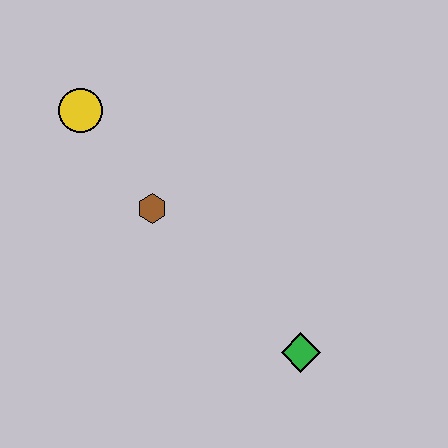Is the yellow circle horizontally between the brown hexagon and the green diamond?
No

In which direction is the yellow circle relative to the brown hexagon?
The yellow circle is above the brown hexagon.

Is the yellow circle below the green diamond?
No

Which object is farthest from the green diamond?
The yellow circle is farthest from the green diamond.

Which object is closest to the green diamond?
The brown hexagon is closest to the green diamond.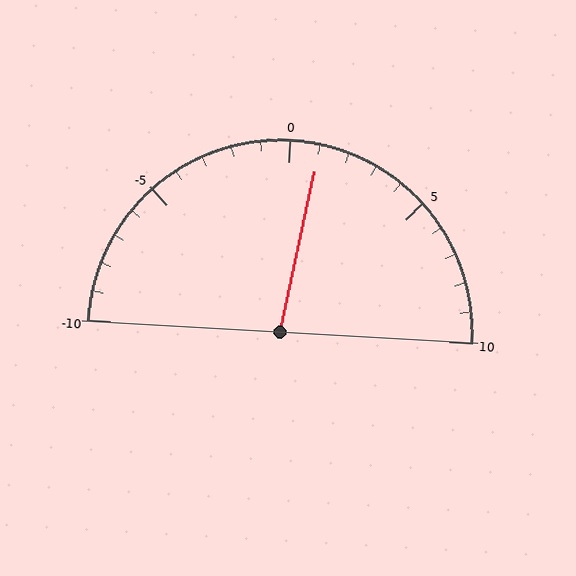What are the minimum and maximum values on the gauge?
The gauge ranges from -10 to 10.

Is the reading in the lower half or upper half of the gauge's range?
The reading is in the upper half of the range (-10 to 10).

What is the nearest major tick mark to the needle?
The nearest major tick mark is 0.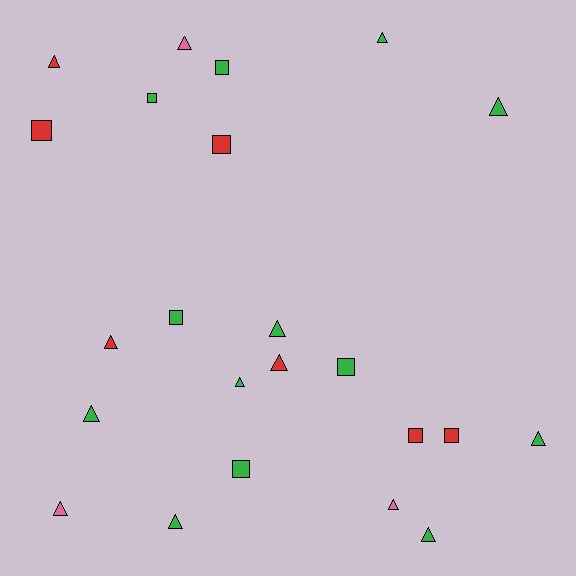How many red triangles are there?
There are 3 red triangles.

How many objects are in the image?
There are 23 objects.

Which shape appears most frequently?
Triangle, with 14 objects.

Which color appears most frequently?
Green, with 13 objects.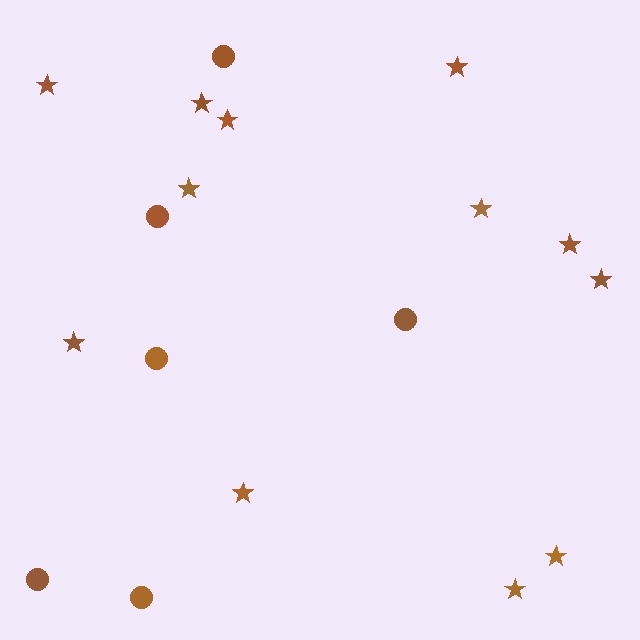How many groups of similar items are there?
There are 2 groups: one group of stars (12) and one group of circles (6).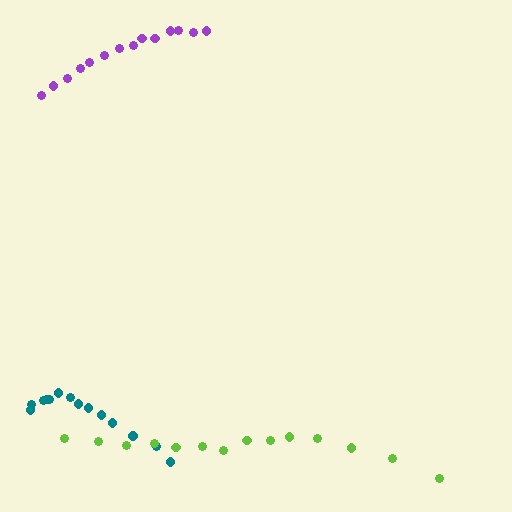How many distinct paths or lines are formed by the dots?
There are 3 distinct paths.